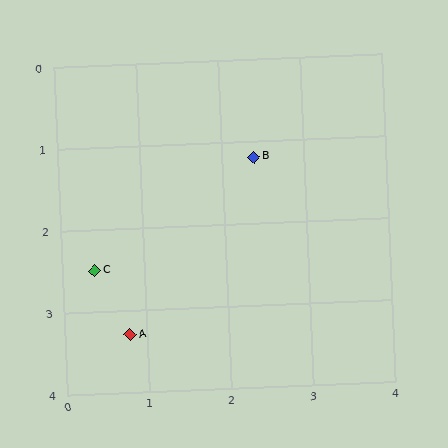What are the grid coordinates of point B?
Point B is at approximately (2.4, 1.2).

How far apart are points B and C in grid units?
Points B and C are about 2.4 grid units apart.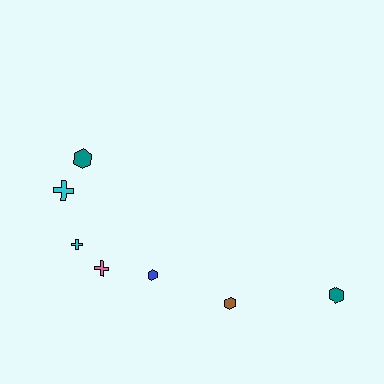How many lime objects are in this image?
There are no lime objects.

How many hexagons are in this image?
There are 4 hexagons.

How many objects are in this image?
There are 7 objects.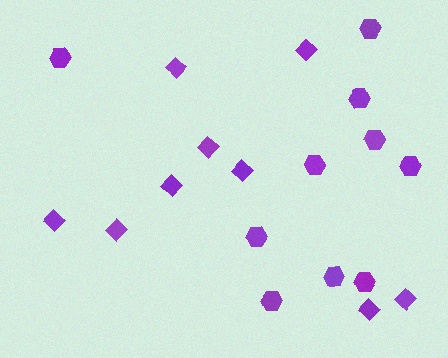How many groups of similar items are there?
There are 2 groups: one group of hexagons (10) and one group of diamonds (9).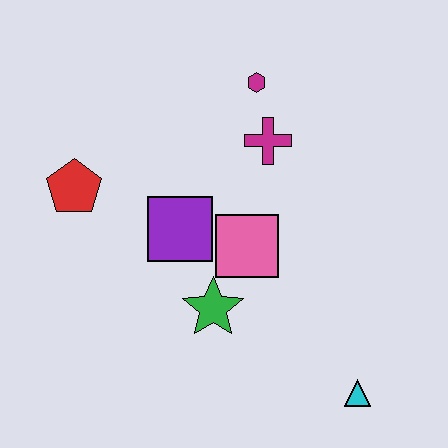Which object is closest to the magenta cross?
The magenta hexagon is closest to the magenta cross.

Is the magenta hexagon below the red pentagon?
No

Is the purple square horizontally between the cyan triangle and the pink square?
No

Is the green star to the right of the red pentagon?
Yes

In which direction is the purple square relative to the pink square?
The purple square is to the left of the pink square.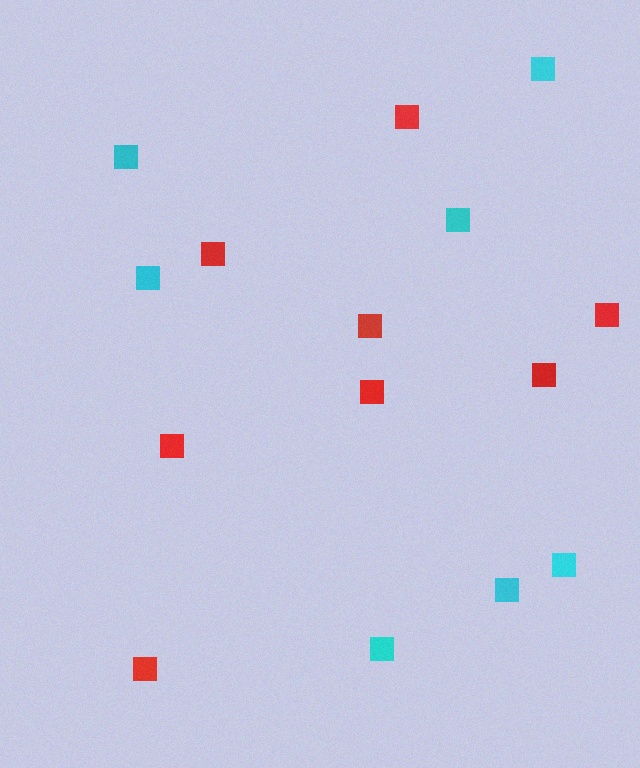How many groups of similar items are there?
There are 2 groups: one group of cyan squares (7) and one group of red squares (8).